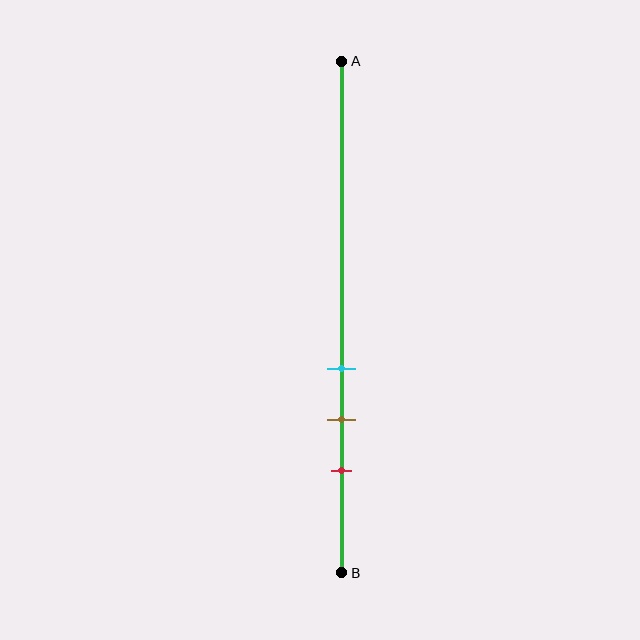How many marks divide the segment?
There are 3 marks dividing the segment.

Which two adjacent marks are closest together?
The cyan and brown marks are the closest adjacent pair.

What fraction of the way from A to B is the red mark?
The red mark is approximately 80% (0.8) of the way from A to B.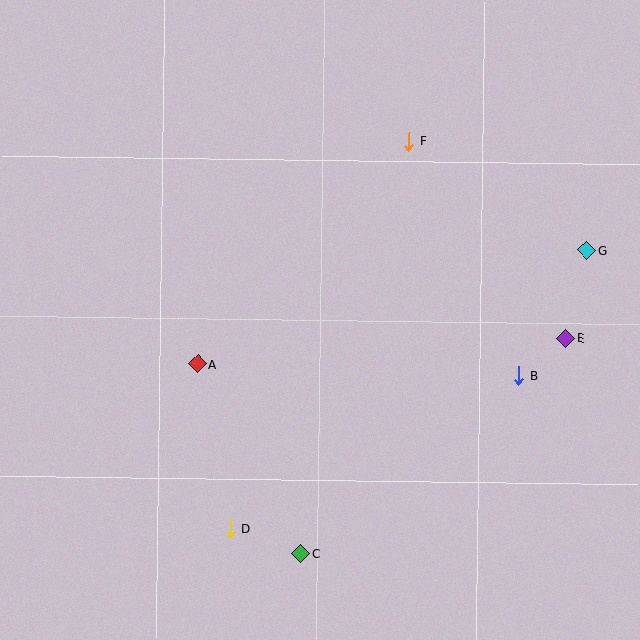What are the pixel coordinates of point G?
Point G is at (587, 250).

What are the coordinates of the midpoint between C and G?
The midpoint between C and G is at (444, 402).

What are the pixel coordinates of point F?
Point F is at (409, 141).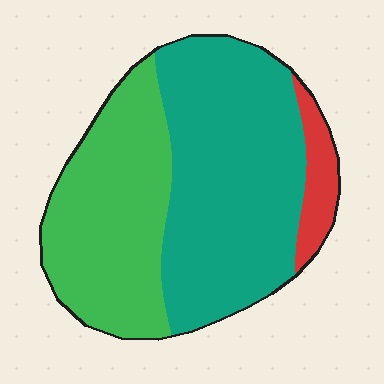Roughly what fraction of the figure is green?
Green covers 39% of the figure.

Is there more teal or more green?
Teal.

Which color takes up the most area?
Teal, at roughly 55%.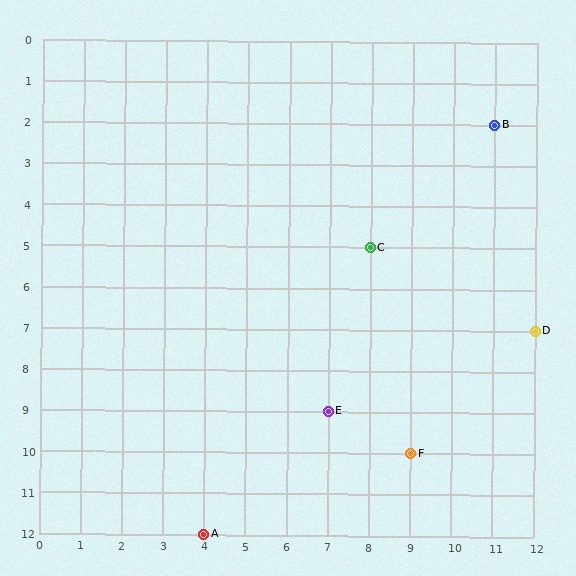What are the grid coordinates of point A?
Point A is at grid coordinates (4, 12).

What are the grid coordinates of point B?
Point B is at grid coordinates (11, 2).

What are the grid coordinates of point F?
Point F is at grid coordinates (9, 10).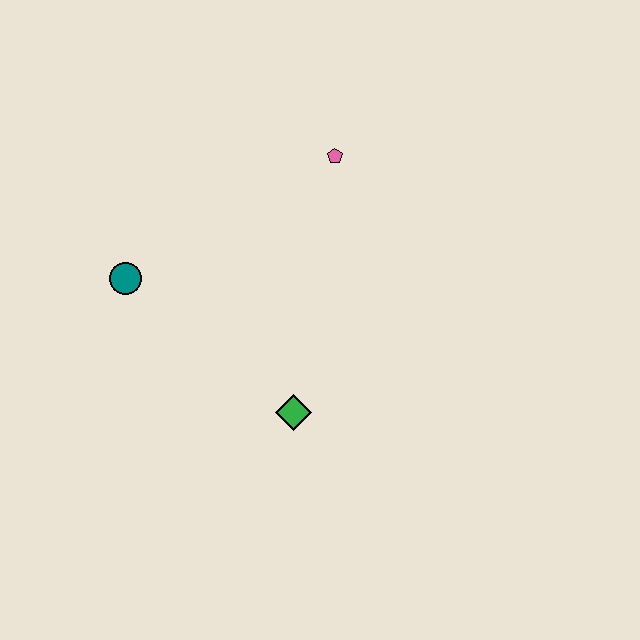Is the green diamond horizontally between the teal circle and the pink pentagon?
Yes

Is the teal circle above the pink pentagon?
No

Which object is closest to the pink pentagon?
The teal circle is closest to the pink pentagon.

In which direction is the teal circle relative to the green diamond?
The teal circle is to the left of the green diamond.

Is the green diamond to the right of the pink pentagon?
No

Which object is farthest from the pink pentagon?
The green diamond is farthest from the pink pentagon.